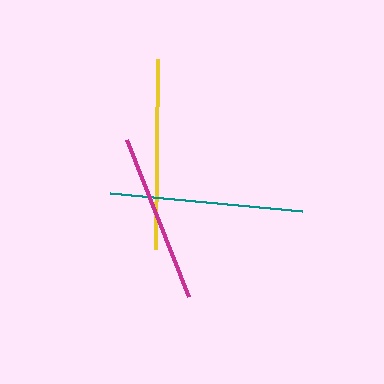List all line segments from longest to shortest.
From longest to shortest: teal, yellow, magenta.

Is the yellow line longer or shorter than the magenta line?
The yellow line is longer than the magenta line.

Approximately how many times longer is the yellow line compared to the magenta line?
The yellow line is approximately 1.1 times the length of the magenta line.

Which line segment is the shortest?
The magenta line is the shortest at approximately 168 pixels.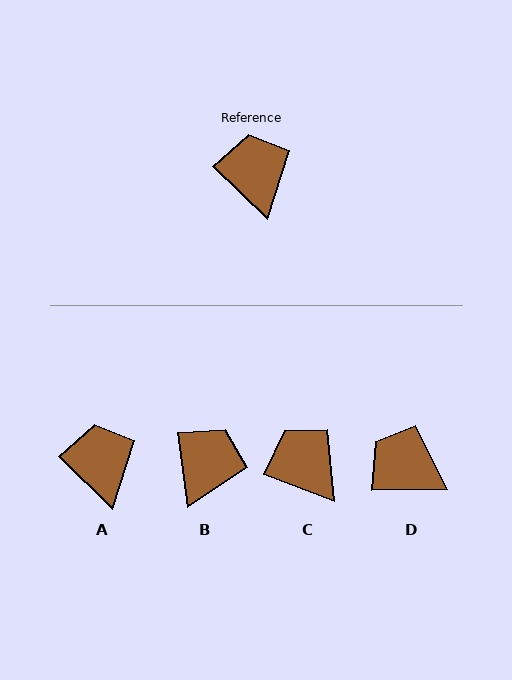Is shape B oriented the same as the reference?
No, it is off by about 38 degrees.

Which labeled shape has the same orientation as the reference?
A.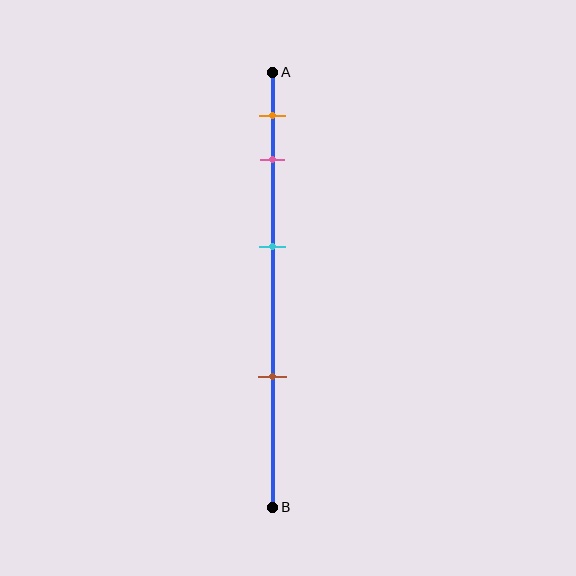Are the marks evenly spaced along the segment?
No, the marks are not evenly spaced.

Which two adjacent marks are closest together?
The orange and pink marks are the closest adjacent pair.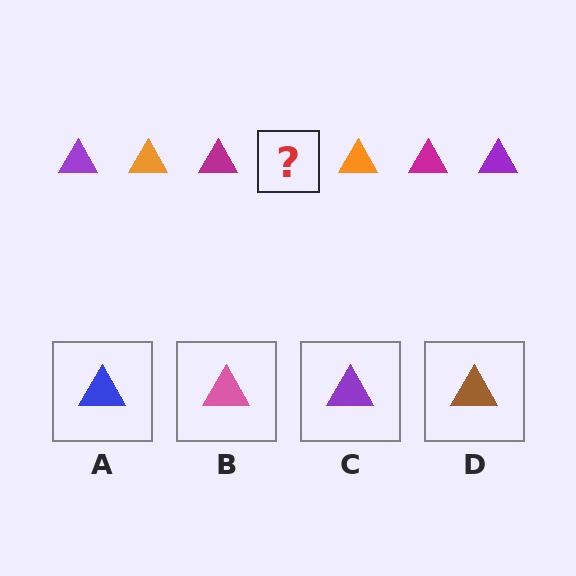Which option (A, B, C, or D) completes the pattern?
C.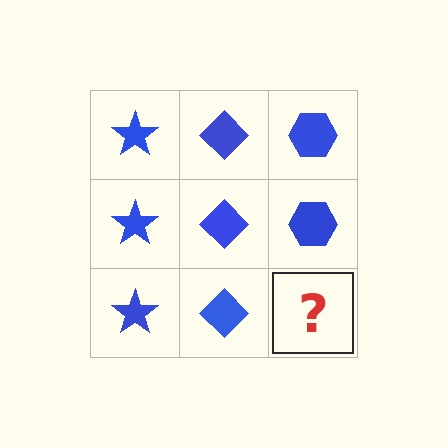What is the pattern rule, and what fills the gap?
The rule is that each column has a consistent shape. The gap should be filled with a blue hexagon.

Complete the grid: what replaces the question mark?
The question mark should be replaced with a blue hexagon.